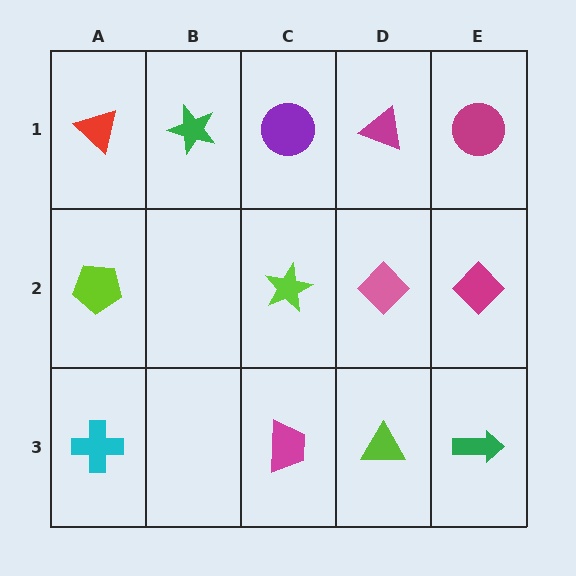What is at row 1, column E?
A magenta circle.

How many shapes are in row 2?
4 shapes.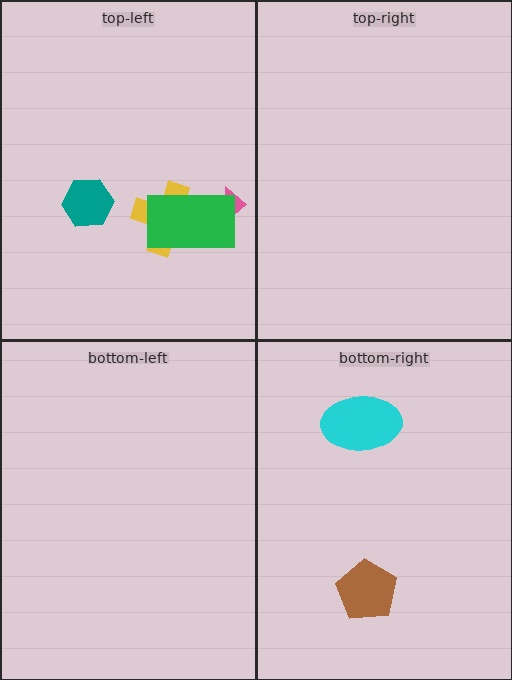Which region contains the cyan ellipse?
The bottom-right region.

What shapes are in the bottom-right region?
The cyan ellipse, the brown pentagon.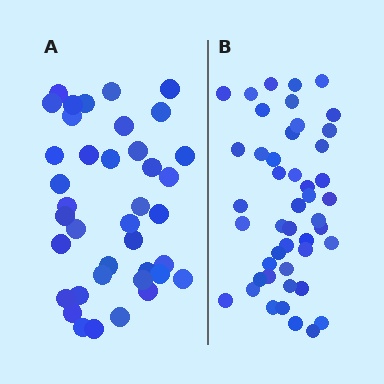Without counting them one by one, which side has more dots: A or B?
Region B (the right region) has more dots.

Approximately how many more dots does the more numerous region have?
Region B has roughly 8 or so more dots than region A.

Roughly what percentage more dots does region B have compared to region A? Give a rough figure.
About 20% more.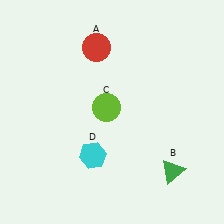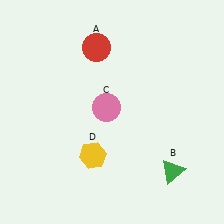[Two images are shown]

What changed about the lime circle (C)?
In Image 1, C is lime. In Image 2, it changed to pink.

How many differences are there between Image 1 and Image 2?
There are 2 differences between the two images.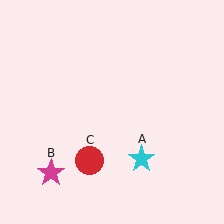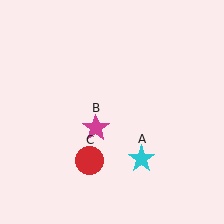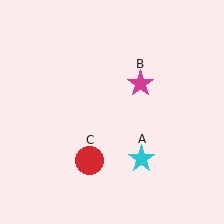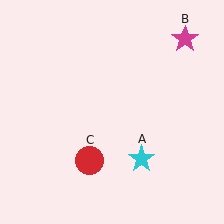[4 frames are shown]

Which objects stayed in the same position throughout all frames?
Cyan star (object A) and red circle (object C) remained stationary.